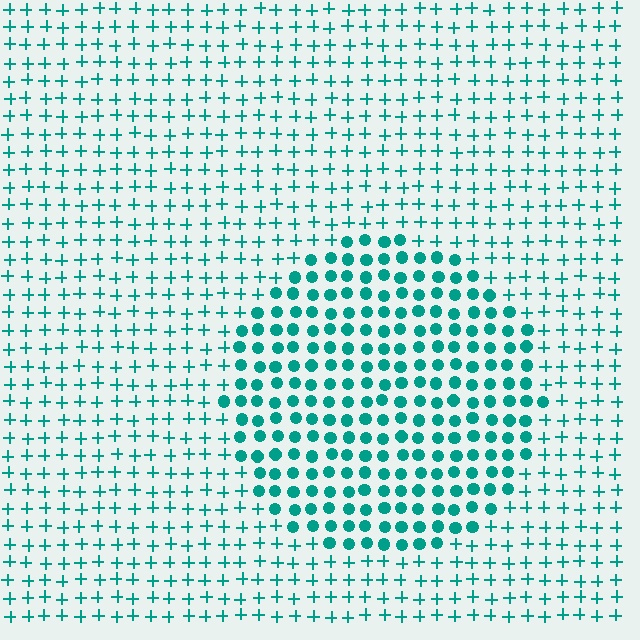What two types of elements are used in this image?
The image uses circles inside the circle region and plus signs outside it.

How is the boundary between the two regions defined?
The boundary is defined by a change in element shape: circles inside vs. plus signs outside. All elements share the same color and spacing.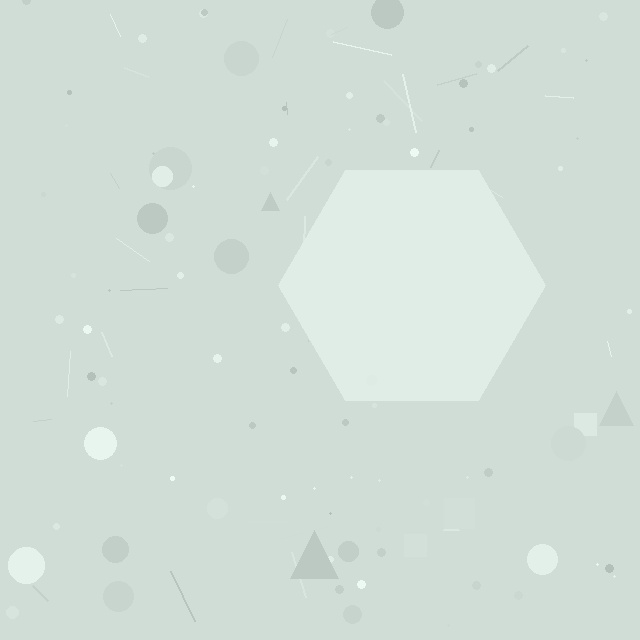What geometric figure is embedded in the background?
A hexagon is embedded in the background.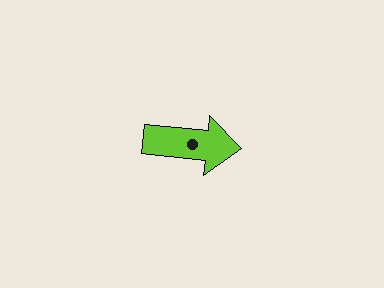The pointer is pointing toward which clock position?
Roughly 3 o'clock.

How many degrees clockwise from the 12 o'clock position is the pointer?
Approximately 96 degrees.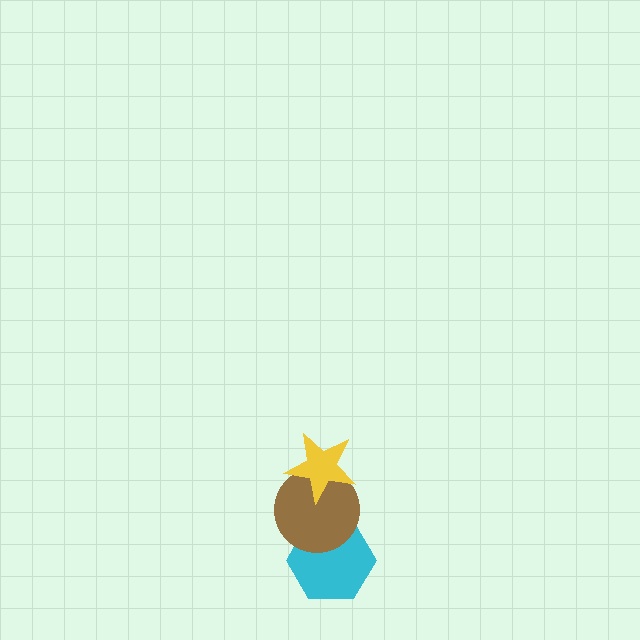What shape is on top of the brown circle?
The yellow star is on top of the brown circle.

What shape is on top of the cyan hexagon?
The brown circle is on top of the cyan hexagon.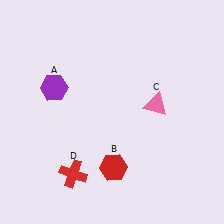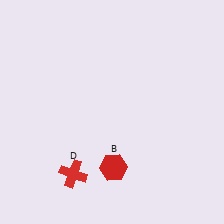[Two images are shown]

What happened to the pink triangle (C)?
The pink triangle (C) was removed in Image 2. It was in the top-right area of Image 1.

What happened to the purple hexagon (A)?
The purple hexagon (A) was removed in Image 2. It was in the top-left area of Image 1.